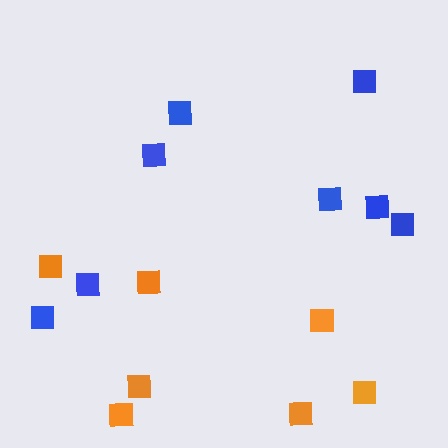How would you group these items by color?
There are 2 groups: one group of blue squares (8) and one group of orange squares (7).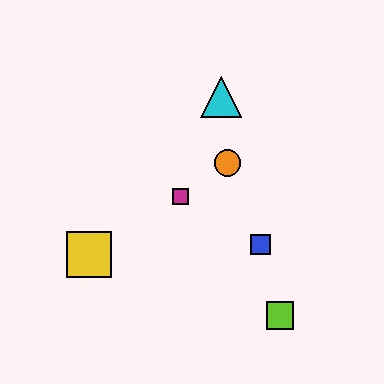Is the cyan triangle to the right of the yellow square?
Yes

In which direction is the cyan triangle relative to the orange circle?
The cyan triangle is above the orange circle.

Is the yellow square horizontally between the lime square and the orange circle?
No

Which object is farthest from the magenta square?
The lime square is farthest from the magenta square.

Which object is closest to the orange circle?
The magenta square is closest to the orange circle.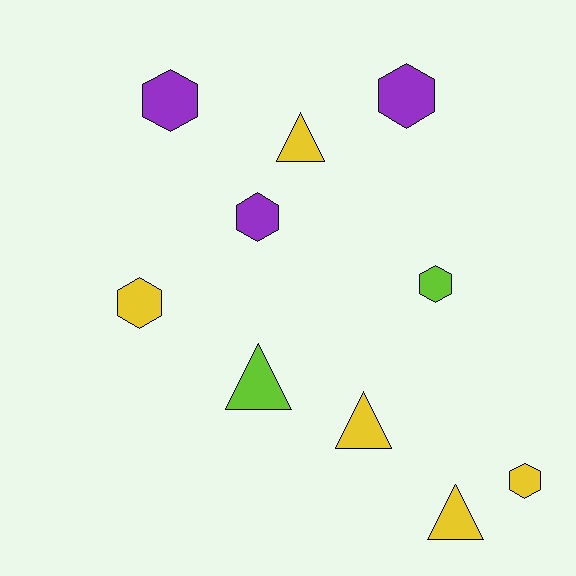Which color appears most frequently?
Yellow, with 5 objects.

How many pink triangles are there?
There are no pink triangles.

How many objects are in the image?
There are 10 objects.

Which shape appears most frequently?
Hexagon, with 6 objects.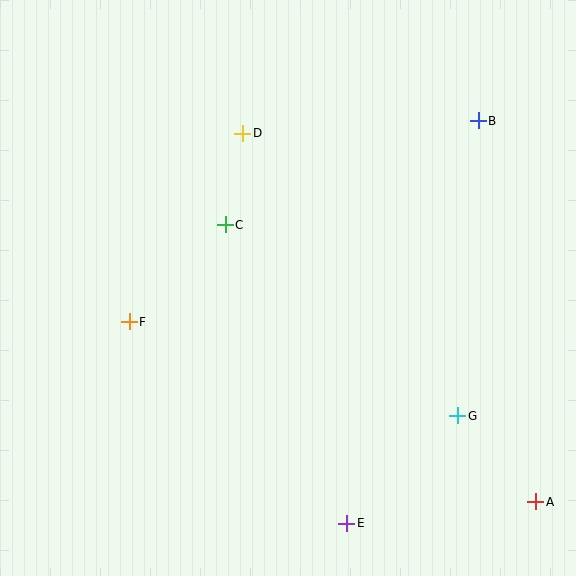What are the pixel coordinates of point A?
Point A is at (536, 502).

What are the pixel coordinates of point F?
Point F is at (129, 322).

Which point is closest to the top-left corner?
Point D is closest to the top-left corner.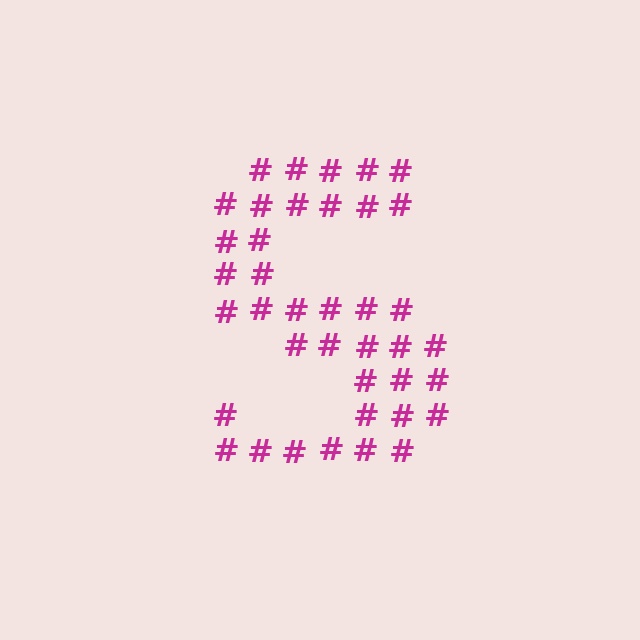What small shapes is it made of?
It is made of small hash symbols.